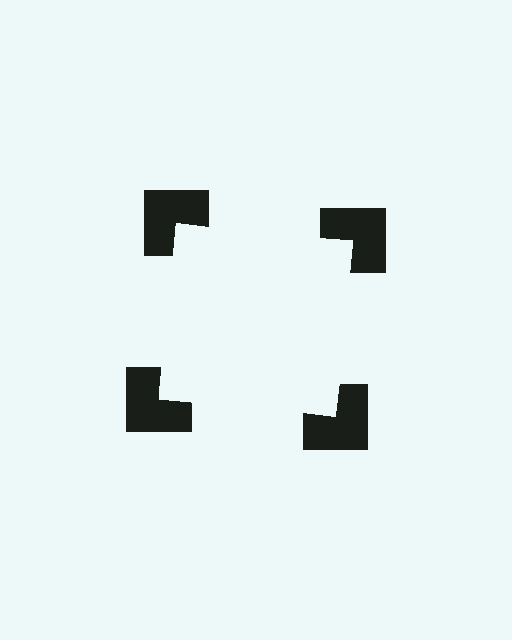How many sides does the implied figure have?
4 sides.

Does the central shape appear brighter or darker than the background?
It typically appears slightly brighter than the background, even though no actual brightness change is drawn.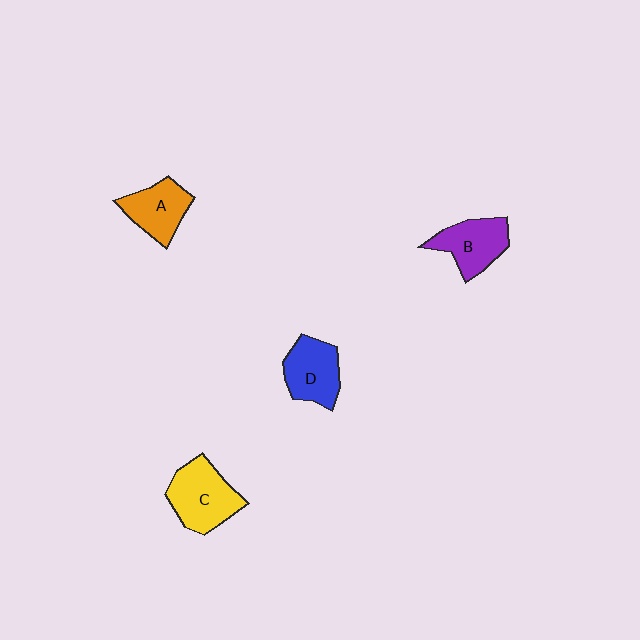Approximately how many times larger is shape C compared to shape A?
Approximately 1.3 times.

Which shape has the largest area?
Shape C (yellow).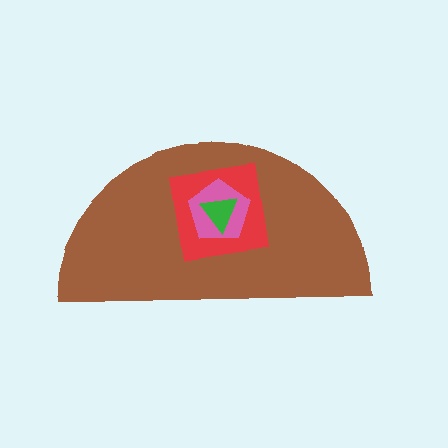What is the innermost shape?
The green triangle.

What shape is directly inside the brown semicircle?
The red square.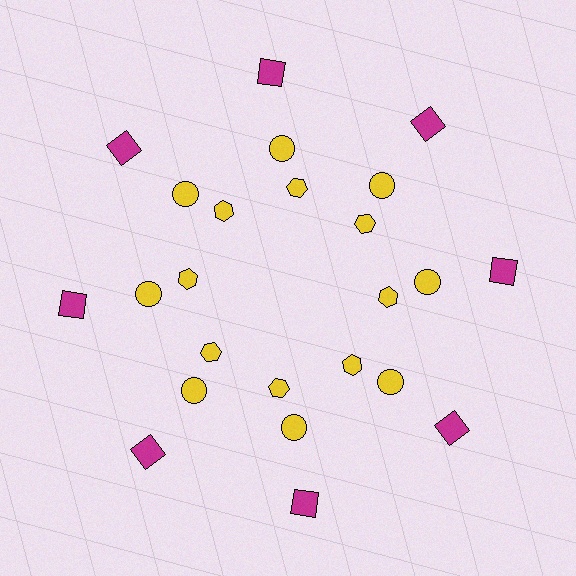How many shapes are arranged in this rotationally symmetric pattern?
There are 24 shapes, arranged in 8 groups of 3.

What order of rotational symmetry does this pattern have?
This pattern has 8-fold rotational symmetry.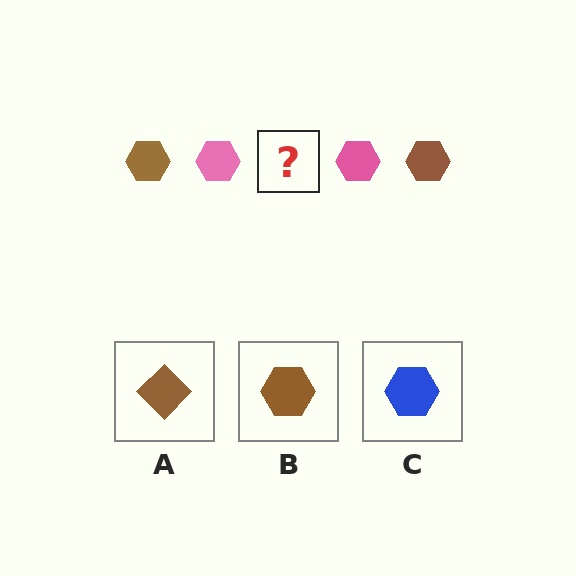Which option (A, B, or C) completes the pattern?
B.